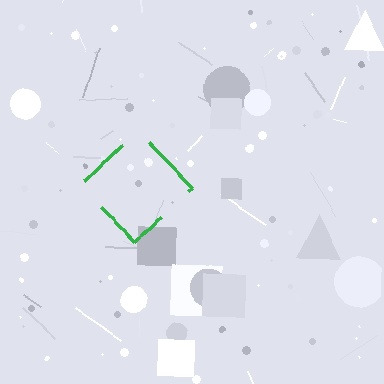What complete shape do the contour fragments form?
The contour fragments form a diamond.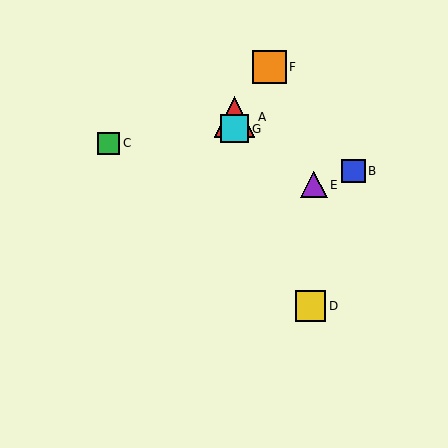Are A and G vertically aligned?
Yes, both are at x≈235.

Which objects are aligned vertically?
Objects A, G are aligned vertically.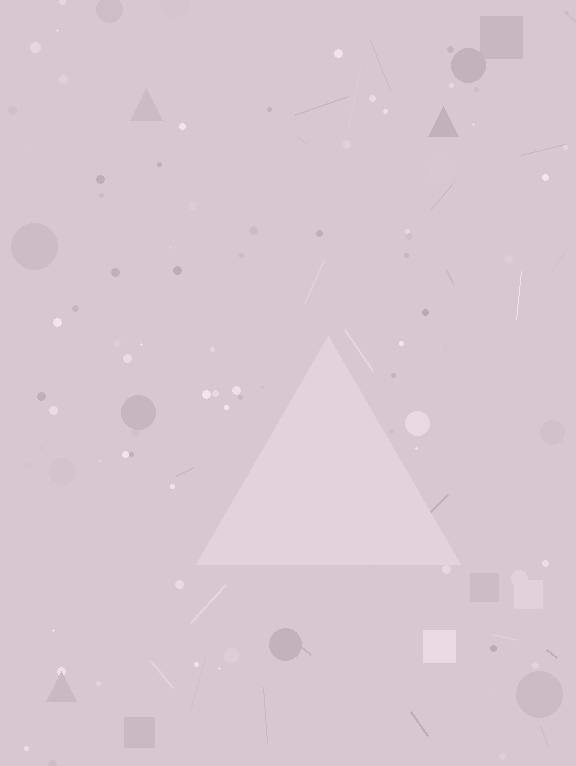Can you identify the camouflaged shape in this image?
The camouflaged shape is a triangle.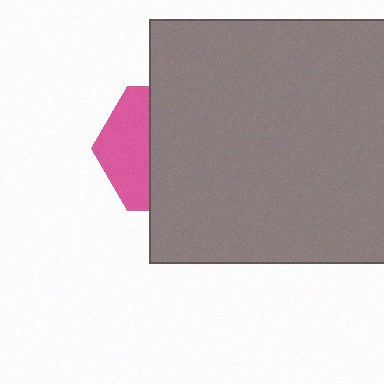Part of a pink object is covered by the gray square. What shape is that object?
It is a hexagon.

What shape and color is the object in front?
The object in front is a gray square.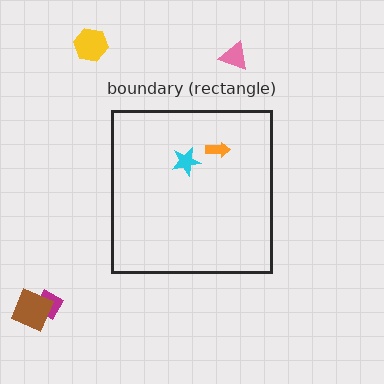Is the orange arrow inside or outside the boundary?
Inside.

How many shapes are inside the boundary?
2 inside, 4 outside.